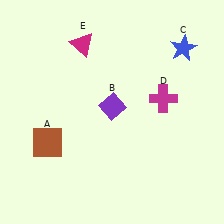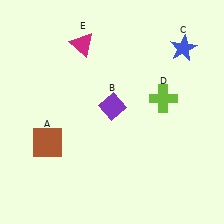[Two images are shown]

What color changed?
The cross (D) changed from magenta in Image 1 to lime in Image 2.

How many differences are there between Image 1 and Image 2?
There is 1 difference between the two images.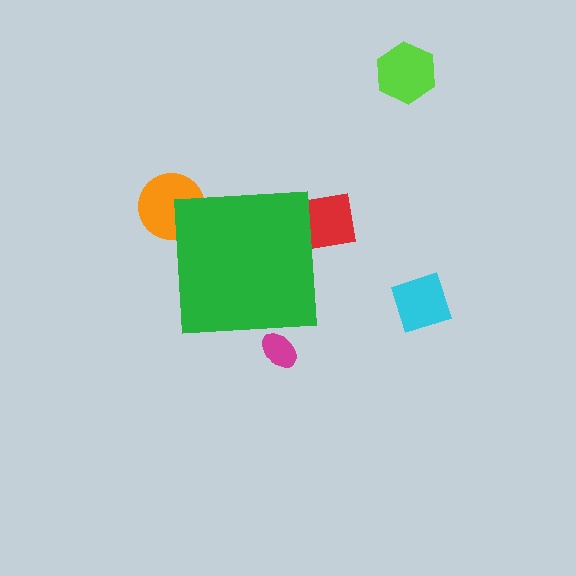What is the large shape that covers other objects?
A green square.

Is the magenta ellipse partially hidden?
Yes, the magenta ellipse is partially hidden behind the green square.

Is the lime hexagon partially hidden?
No, the lime hexagon is fully visible.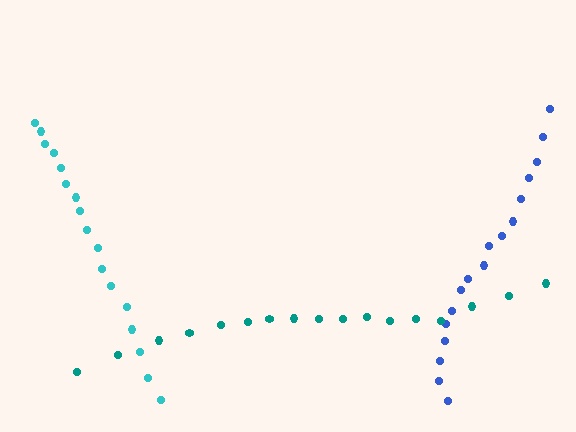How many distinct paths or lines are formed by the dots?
There are 3 distinct paths.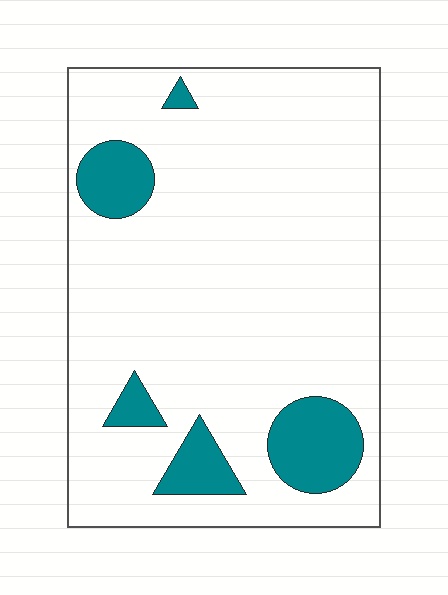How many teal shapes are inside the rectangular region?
5.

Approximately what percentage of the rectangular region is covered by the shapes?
Approximately 15%.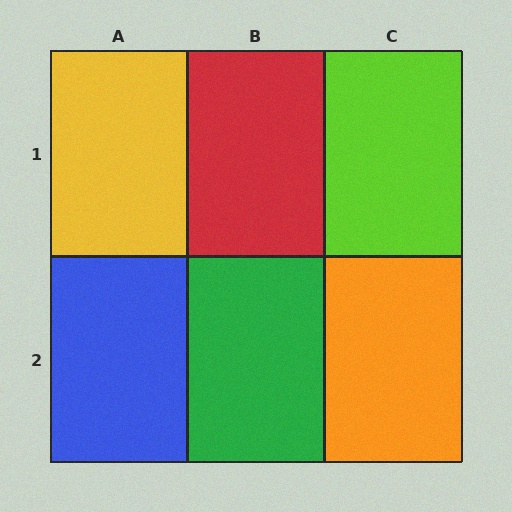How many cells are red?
1 cell is red.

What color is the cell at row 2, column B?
Green.